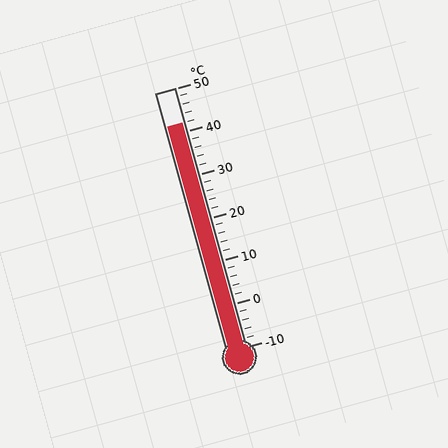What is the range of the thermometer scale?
The thermometer scale ranges from -10°C to 50°C.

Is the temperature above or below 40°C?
The temperature is above 40°C.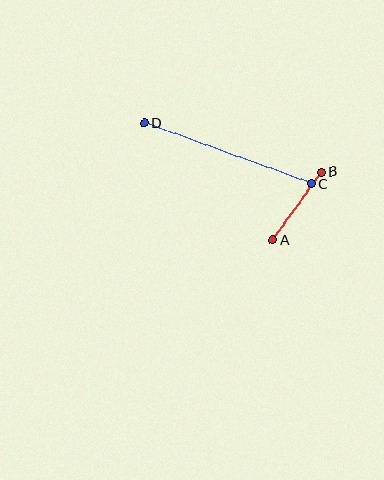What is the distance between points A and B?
The distance is approximately 83 pixels.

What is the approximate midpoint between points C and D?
The midpoint is at approximately (228, 154) pixels.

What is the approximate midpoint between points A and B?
The midpoint is at approximately (297, 206) pixels.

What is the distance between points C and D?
The distance is approximately 178 pixels.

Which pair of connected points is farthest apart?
Points C and D are farthest apart.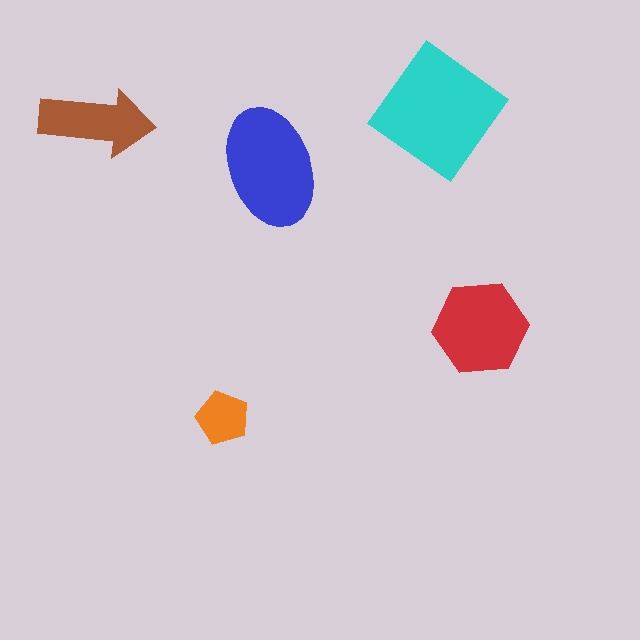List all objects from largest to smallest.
The cyan diamond, the blue ellipse, the red hexagon, the brown arrow, the orange pentagon.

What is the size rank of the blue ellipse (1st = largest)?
2nd.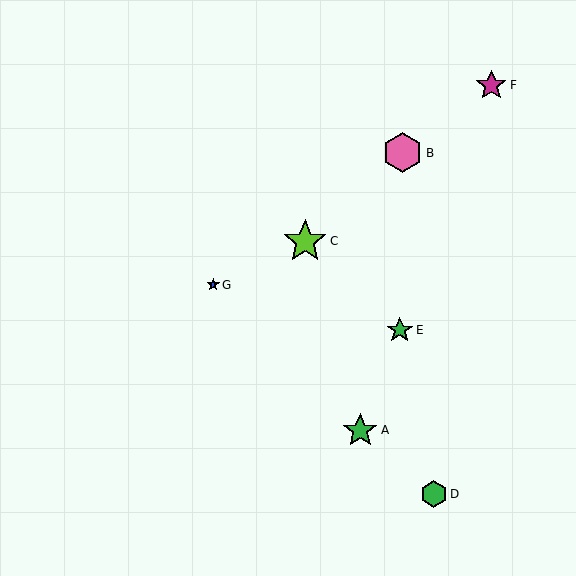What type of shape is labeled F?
Shape F is a magenta star.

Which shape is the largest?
The lime star (labeled C) is the largest.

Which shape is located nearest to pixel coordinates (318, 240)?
The lime star (labeled C) at (305, 241) is nearest to that location.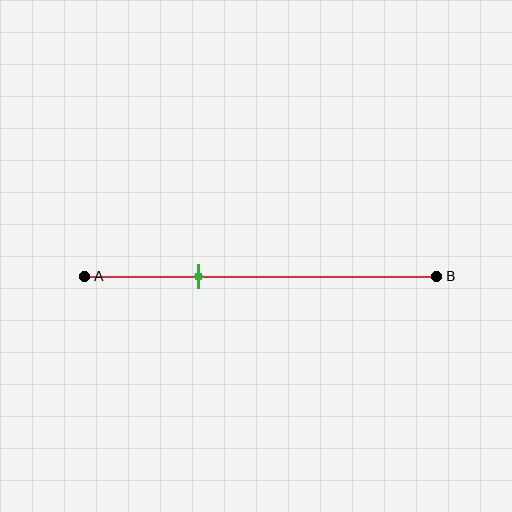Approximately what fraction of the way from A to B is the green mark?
The green mark is approximately 30% of the way from A to B.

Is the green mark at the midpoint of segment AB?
No, the mark is at about 30% from A, not at the 50% midpoint.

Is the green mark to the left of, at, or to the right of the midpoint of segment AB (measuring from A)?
The green mark is to the left of the midpoint of segment AB.